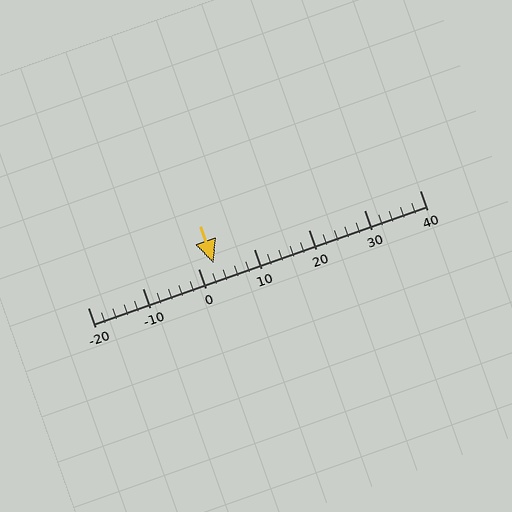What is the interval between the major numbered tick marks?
The major tick marks are spaced 10 units apart.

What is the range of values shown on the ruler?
The ruler shows values from -20 to 40.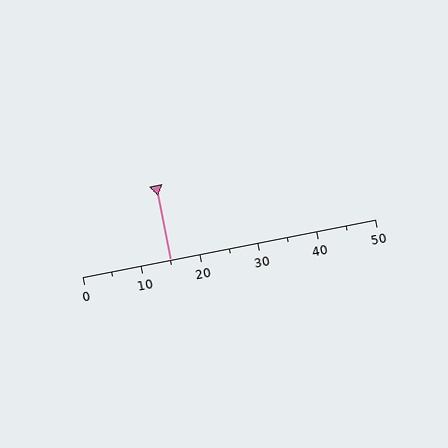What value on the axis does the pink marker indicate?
The marker indicates approximately 15.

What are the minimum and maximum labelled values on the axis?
The axis runs from 0 to 50.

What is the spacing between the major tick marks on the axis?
The major ticks are spaced 10 apart.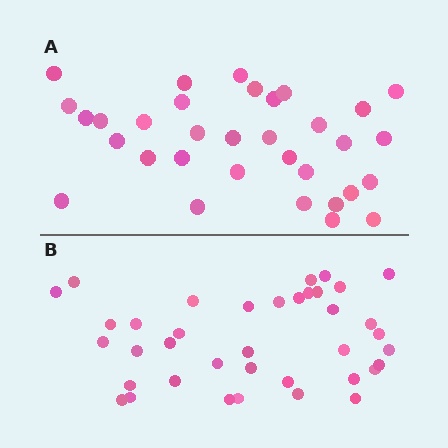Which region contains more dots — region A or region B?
Region B (the bottom region) has more dots.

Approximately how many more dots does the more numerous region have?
Region B has about 5 more dots than region A.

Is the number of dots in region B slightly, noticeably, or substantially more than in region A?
Region B has only slightly more — the two regions are fairly close. The ratio is roughly 1.2 to 1.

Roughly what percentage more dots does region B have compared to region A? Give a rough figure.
About 15% more.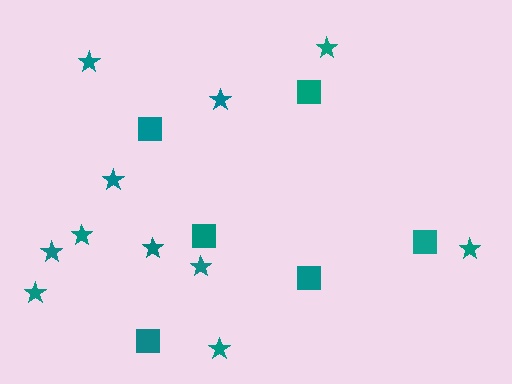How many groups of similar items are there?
There are 2 groups: one group of stars (11) and one group of squares (6).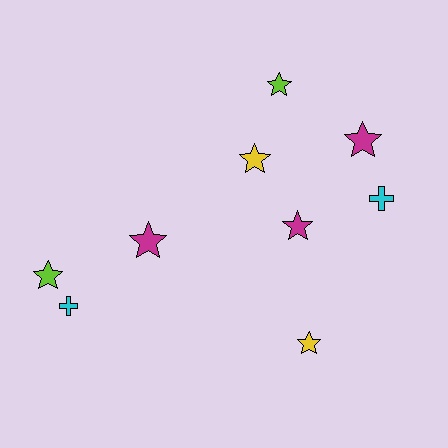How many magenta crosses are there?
There are no magenta crosses.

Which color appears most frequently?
Magenta, with 3 objects.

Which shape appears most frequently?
Star, with 7 objects.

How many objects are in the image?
There are 9 objects.